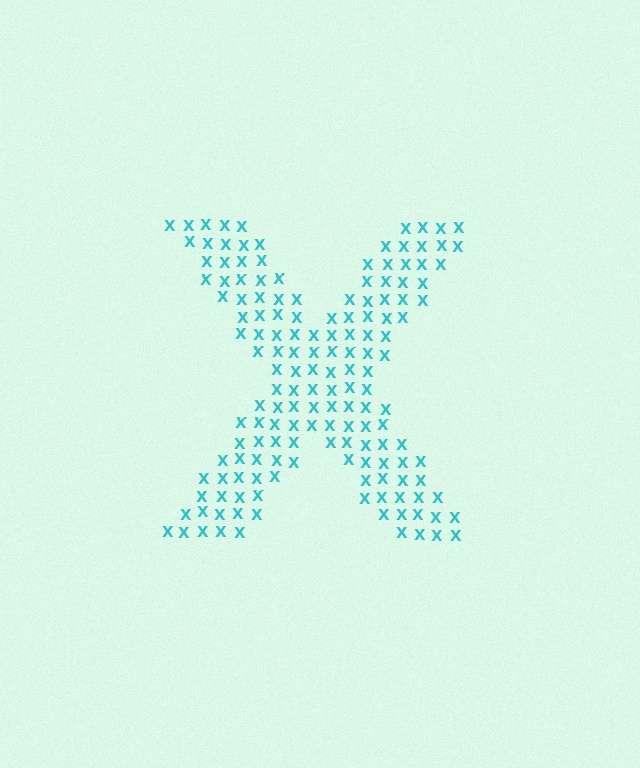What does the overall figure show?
The overall figure shows the letter X.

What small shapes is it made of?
It is made of small letter X's.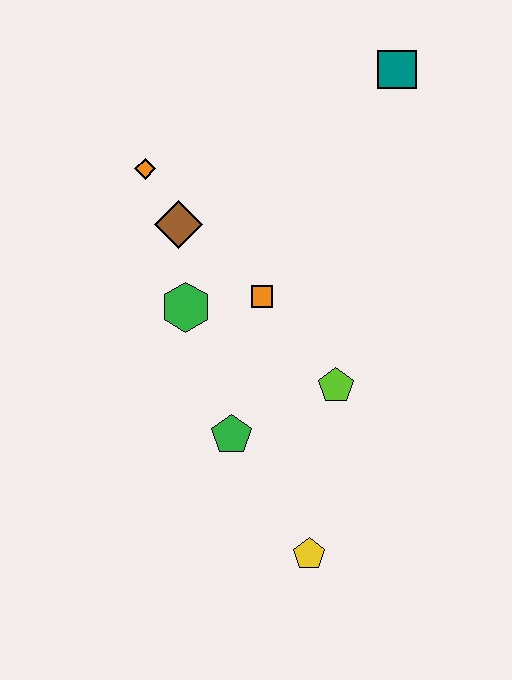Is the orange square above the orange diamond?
No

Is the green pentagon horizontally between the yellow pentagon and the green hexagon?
Yes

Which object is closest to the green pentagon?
The lime pentagon is closest to the green pentagon.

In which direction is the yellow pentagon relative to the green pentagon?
The yellow pentagon is below the green pentagon.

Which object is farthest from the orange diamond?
The yellow pentagon is farthest from the orange diamond.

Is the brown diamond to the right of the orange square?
No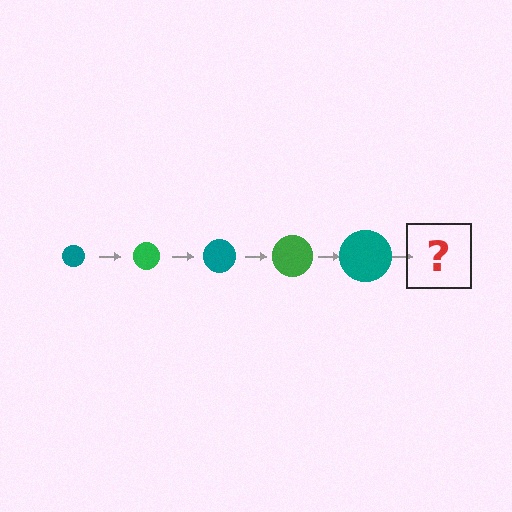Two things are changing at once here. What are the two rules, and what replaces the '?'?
The two rules are that the circle grows larger each step and the color cycles through teal and green. The '?' should be a green circle, larger than the previous one.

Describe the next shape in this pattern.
It should be a green circle, larger than the previous one.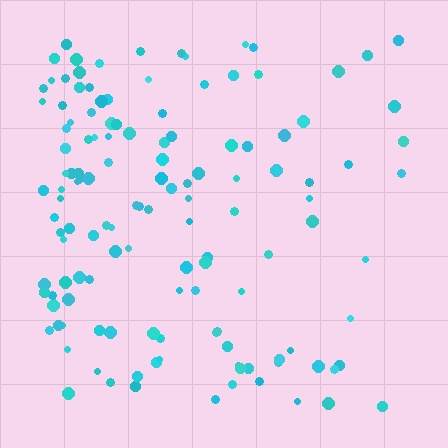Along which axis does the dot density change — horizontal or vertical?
Horizontal.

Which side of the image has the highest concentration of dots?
The left.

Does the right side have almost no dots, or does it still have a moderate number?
Still a moderate number, just noticeably fewer than the left.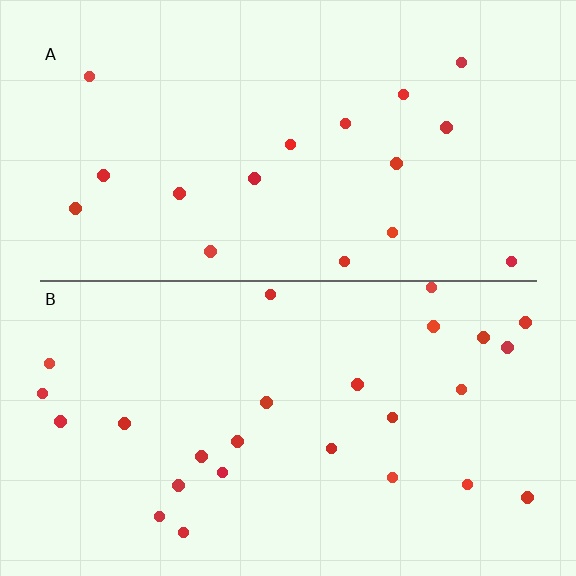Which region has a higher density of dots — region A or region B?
B (the bottom).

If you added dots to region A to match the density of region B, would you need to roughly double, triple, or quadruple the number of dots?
Approximately double.